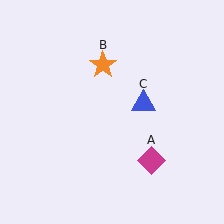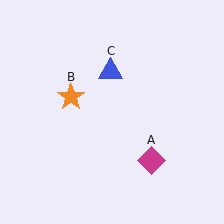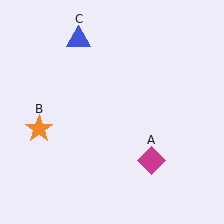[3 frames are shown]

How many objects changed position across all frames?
2 objects changed position: orange star (object B), blue triangle (object C).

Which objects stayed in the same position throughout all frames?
Magenta diamond (object A) remained stationary.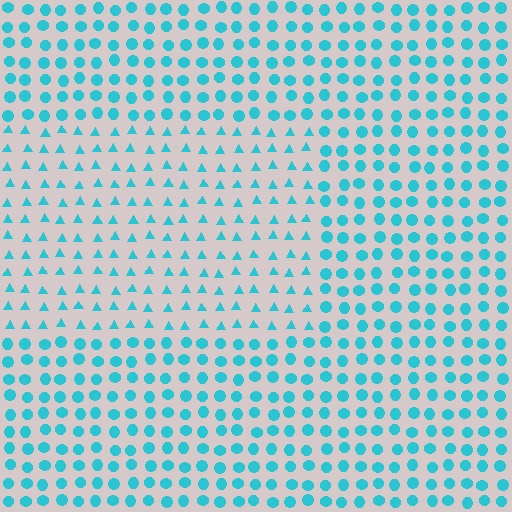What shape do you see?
I see a rectangle.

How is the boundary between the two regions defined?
The boundary is defined by a change in element shape: triangles inside vs. circles outside. All elements share the same color and spacing.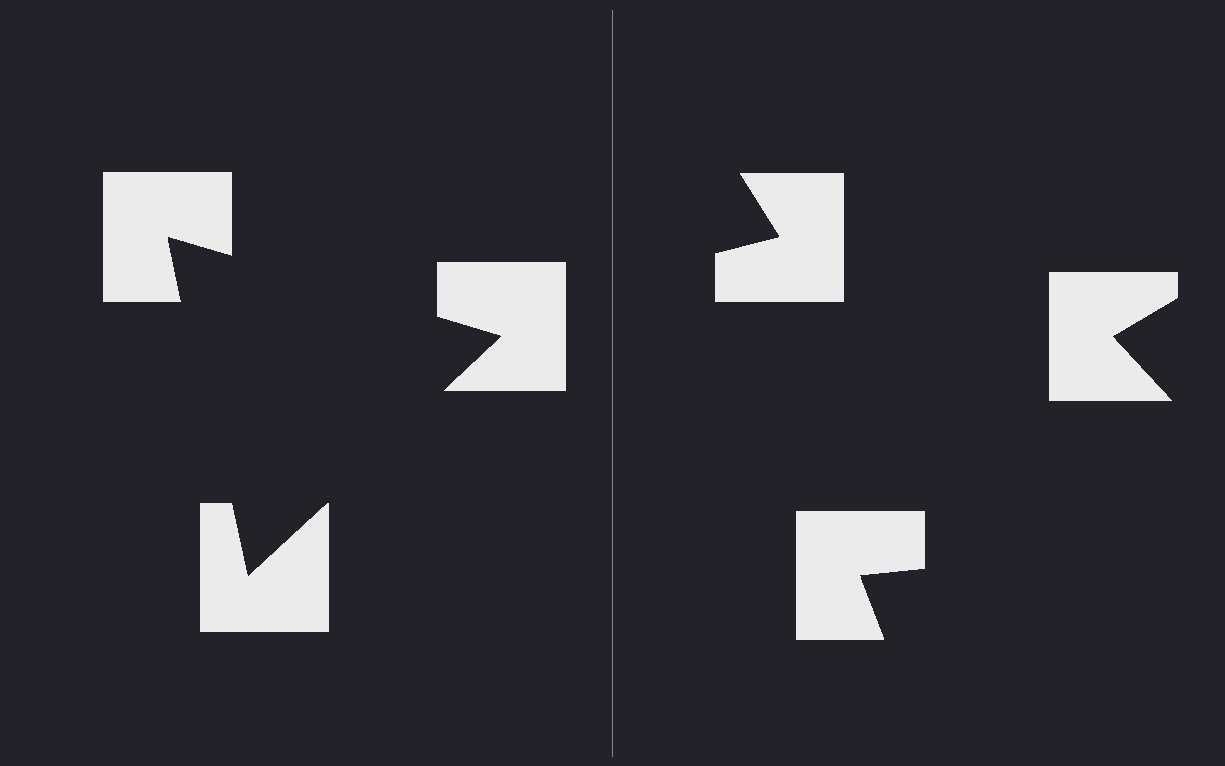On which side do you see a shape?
An illusory triangle appears on the left side. On the right side the wedge cuts are rotated, so no coherent shape forms.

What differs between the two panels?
The notched squares are positioned identically on both sides; only the wedge orientations differ. On the left they align to a triangle; on the right they are misaligned.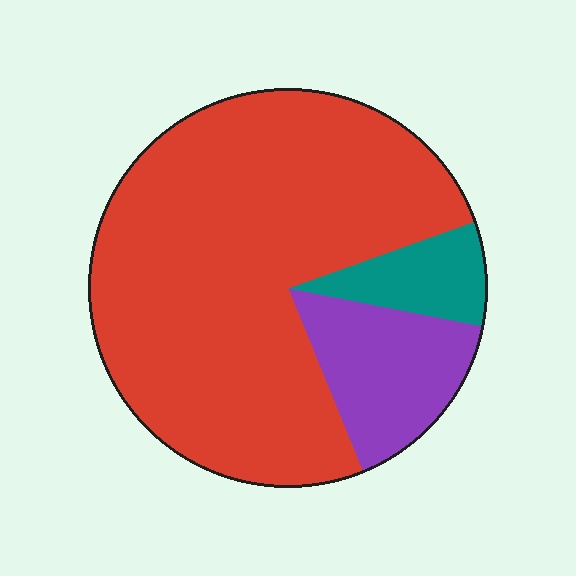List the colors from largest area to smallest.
From largest to smallest: red, purple, teal.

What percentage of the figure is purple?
Purple covers roughly 15% of the figure.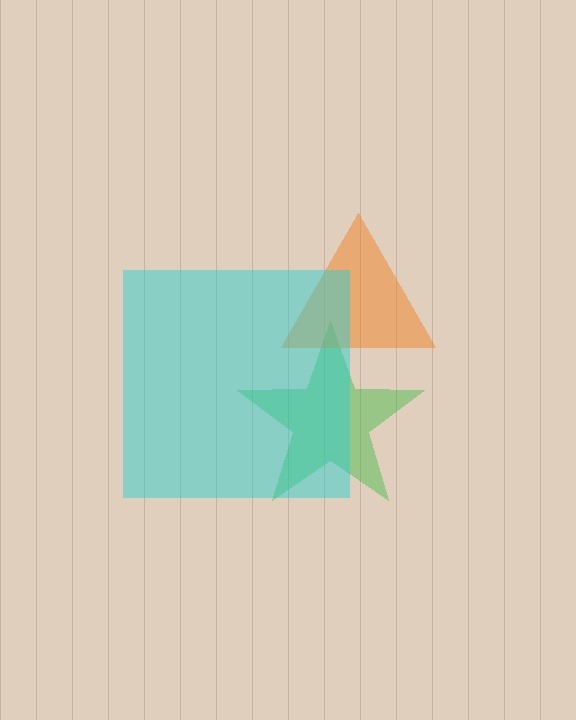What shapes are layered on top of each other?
The layered shapes are: a green star, an orange triangle, a cyan square.